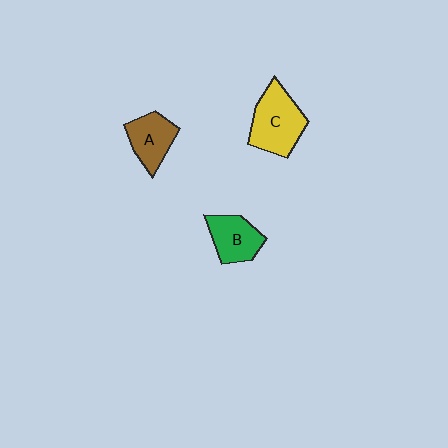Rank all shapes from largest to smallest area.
From largest to smallest: C (yellow), B (green), A (brown).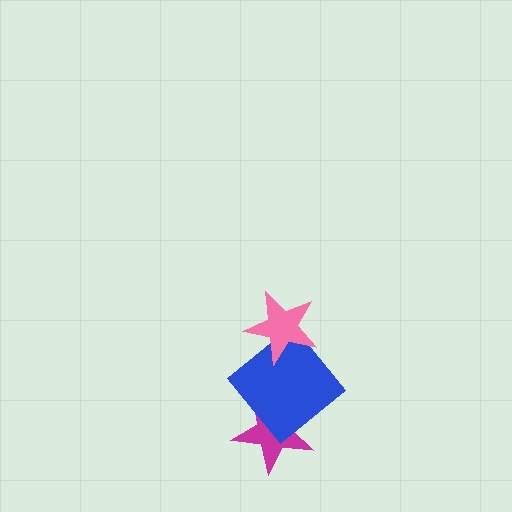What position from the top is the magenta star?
The magenta star is 3rd from the top.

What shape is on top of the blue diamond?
The pink star is on top of the blue diamond.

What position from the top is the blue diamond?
The blue diamond is 2nd from the top.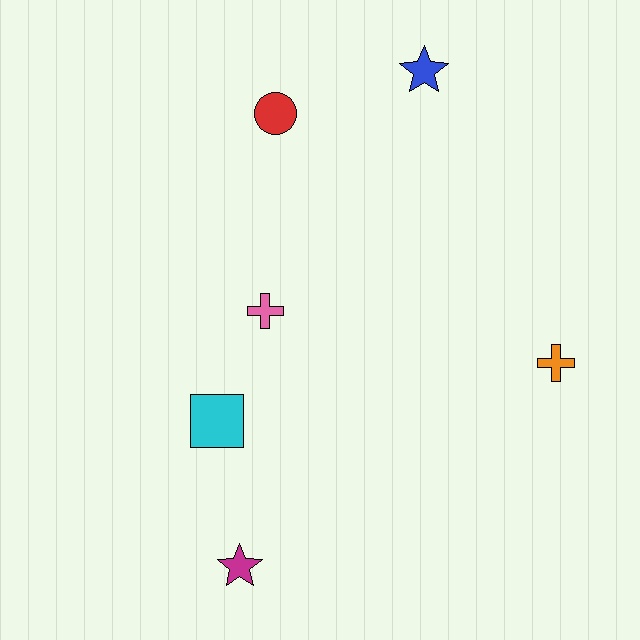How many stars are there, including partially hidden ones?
There are 2 stars.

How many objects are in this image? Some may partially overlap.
There are 6 objects.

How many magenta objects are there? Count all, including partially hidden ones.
There is 1 magenta object.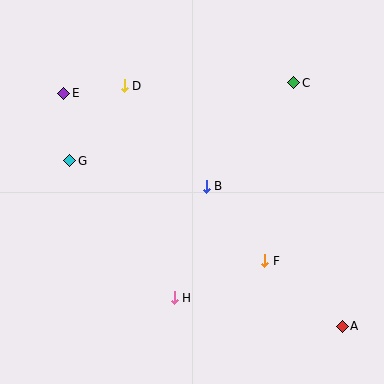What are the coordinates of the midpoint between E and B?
The midpoint between E and B is at (135, 140).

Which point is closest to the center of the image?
Point B at (206, 186) is closest to the center.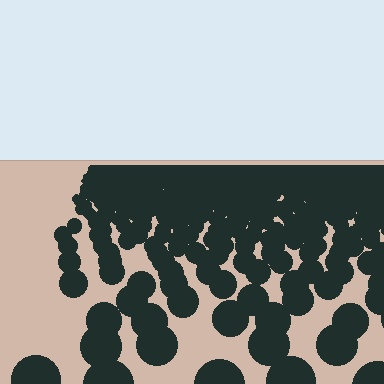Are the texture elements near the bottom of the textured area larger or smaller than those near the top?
Larger. Near the bottom, elements are closer to the viewer and appear at a bigger on-screen size.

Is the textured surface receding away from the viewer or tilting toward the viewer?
The surface is receding away from the viewer. Texture elements get smaller and denser toward the top.